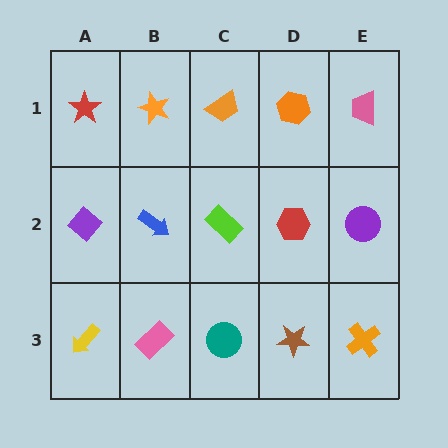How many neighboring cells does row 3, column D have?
3.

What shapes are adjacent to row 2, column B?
An orange star (row 1, column B), a pink rectangle (row 3, column B), a purple diamond (row 2, column A), a lime rectangle (row 2, column C).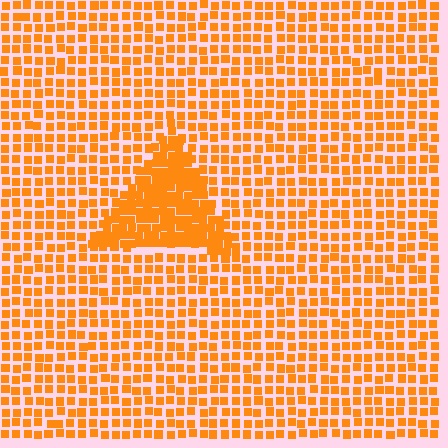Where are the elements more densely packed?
The elements are more densely packed inside the triangle boundary.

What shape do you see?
I see a triangle.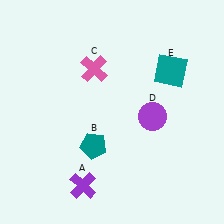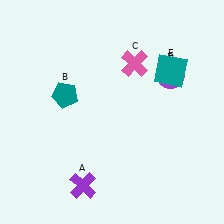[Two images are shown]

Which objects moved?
The objects that moved are: the teal pentagon (B), the pink cross (C), the purple circle (D).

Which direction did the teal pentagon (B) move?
The teal pentagon (B) moved up.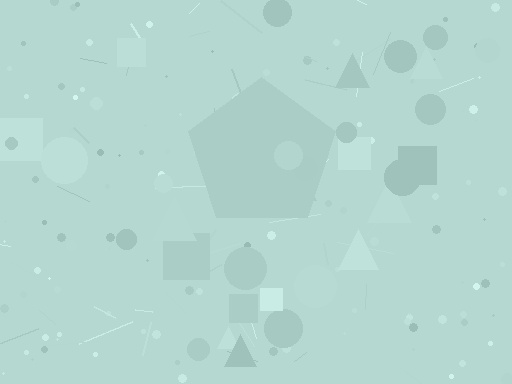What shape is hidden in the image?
A pentagon is hidden in the image.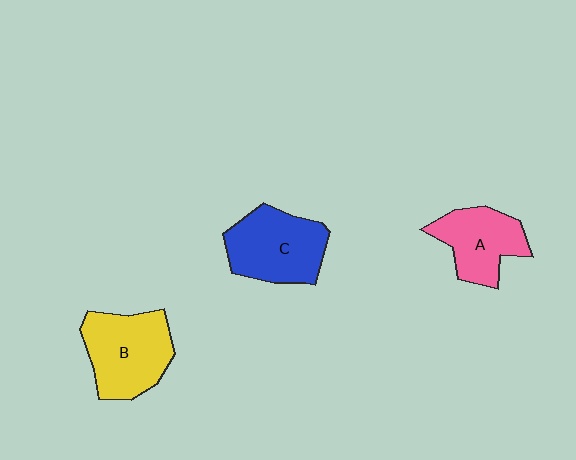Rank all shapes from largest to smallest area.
From largest to smallest: B (yellow), C (blue), A (pink).